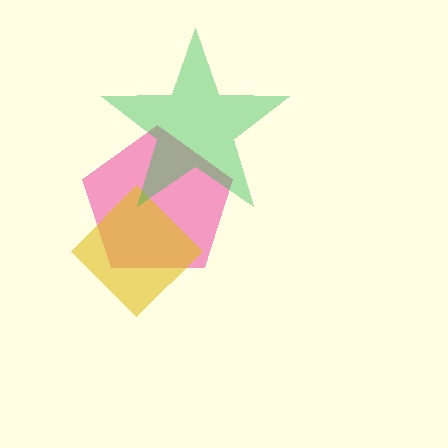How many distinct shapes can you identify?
There are 3 distinct shapes: a pink pentagon, a yellow diamond, a green star.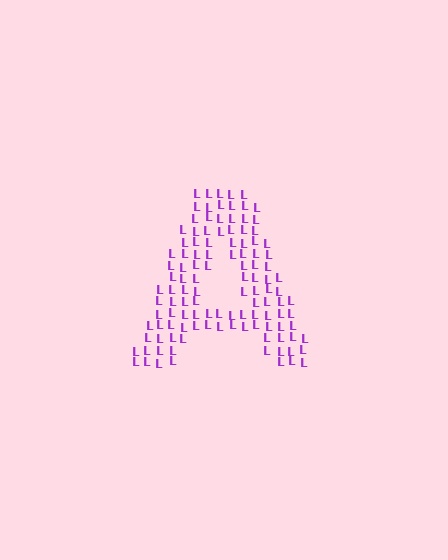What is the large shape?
The large shape is the letter A.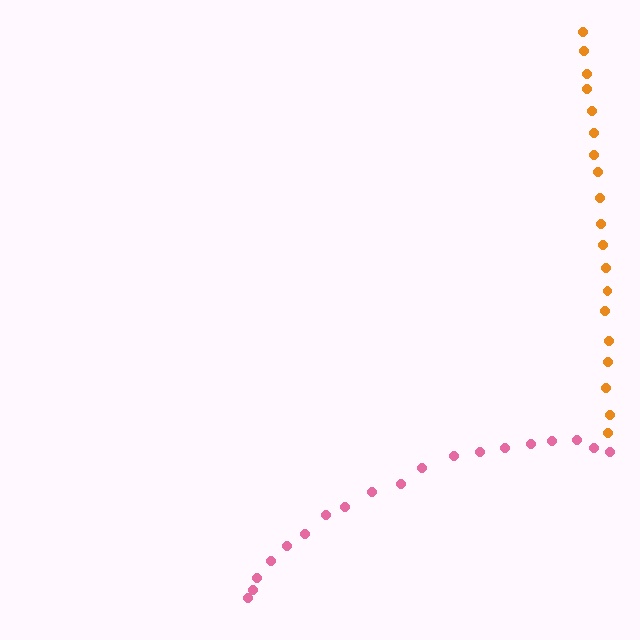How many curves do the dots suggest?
There are 2 distinct paths.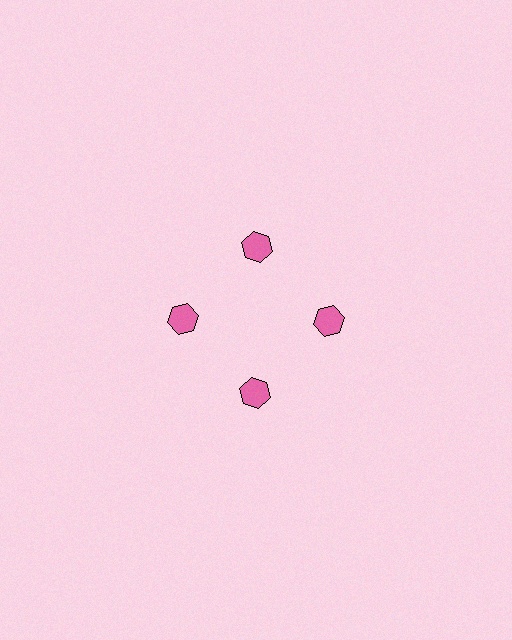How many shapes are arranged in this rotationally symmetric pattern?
There are 4 shapes, arranged in 4 groups of 1.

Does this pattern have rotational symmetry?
Yes, this pattern has 4-fold rotational symmetry. It looks the same after rotating 90 degrees around the center.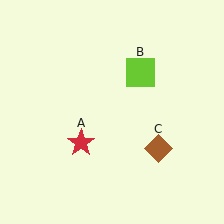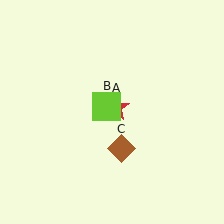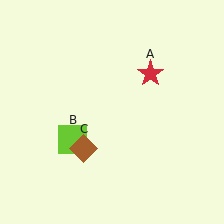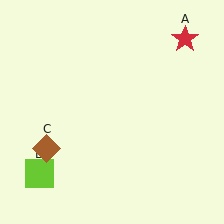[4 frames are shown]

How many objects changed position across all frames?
3 objects changed position: red star (object A), lime square (object B), brown diamond (object C).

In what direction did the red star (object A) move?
The red star (object A) moved up and to the right.